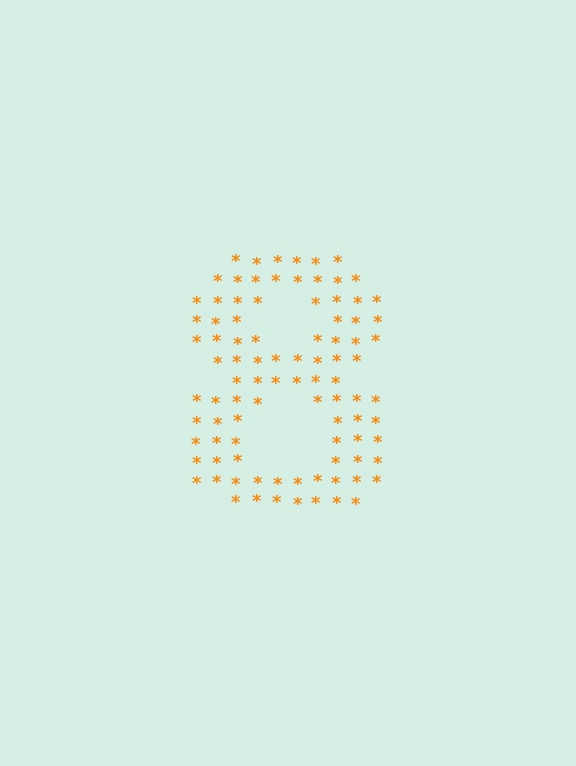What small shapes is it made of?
It is made of small asterisks.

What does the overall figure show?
The overall figure shows the digit 8.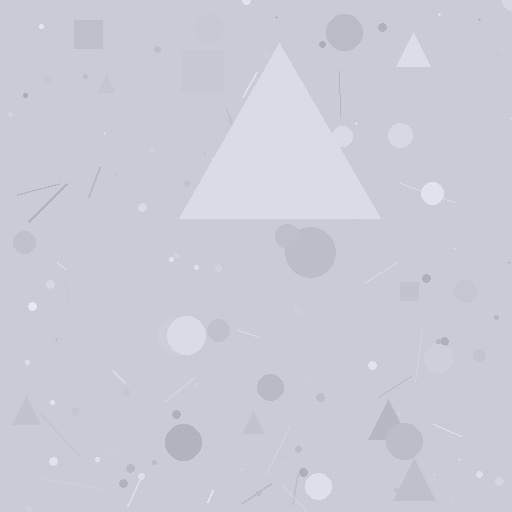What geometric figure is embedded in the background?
A triangle is embedded in the background.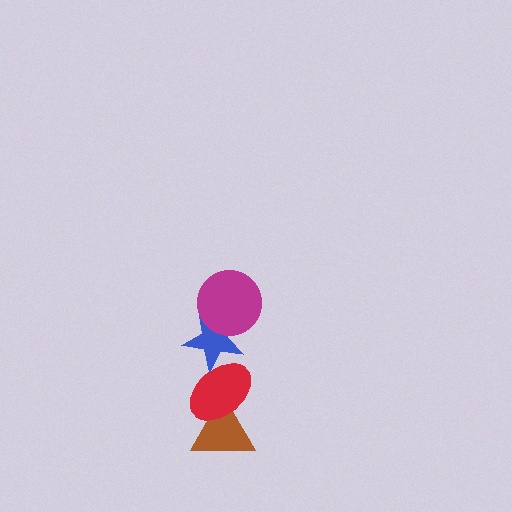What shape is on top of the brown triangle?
The red ellipse is on top of the brown triangle.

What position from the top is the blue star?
The blue star is 2nd from the top.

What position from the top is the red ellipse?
The red ellipse is 3rd from the top.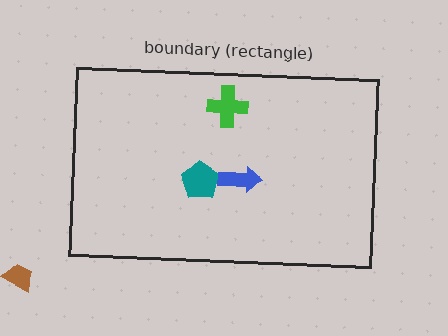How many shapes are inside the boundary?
3 inside, 1 outside.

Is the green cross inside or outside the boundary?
Inside.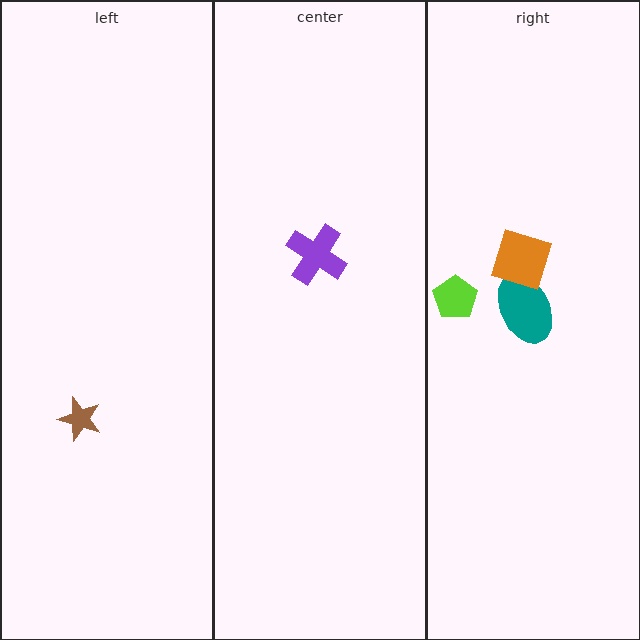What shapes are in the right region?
The teal ellipse, the orange square, the lime pentagon.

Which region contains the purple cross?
The center region.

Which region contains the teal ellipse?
The right region.